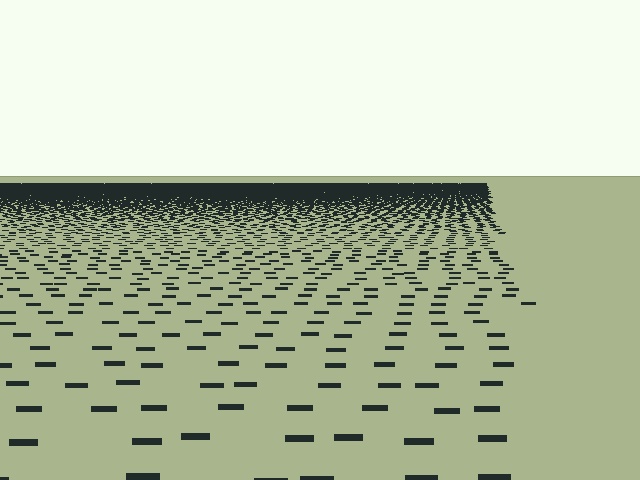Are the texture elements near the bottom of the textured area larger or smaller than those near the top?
Larger. Near the bottom, elements are closer to the viewer and appear at a bigger on-screen size.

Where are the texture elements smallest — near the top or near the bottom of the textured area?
Near the top.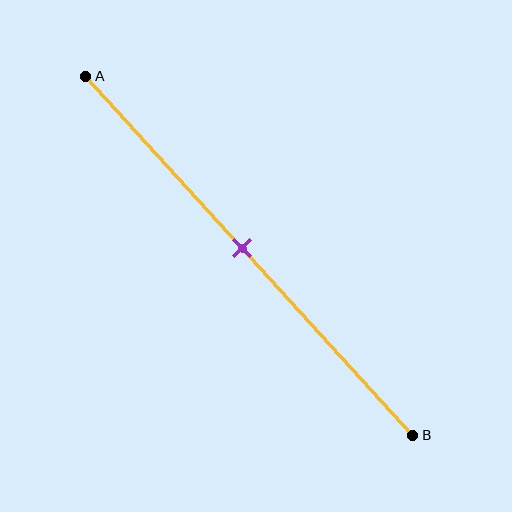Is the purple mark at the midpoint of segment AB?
Yes, the mark is approximately at the midpoint.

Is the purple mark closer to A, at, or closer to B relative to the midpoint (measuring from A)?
The purple mark is approximately at the midpoint of segment AB.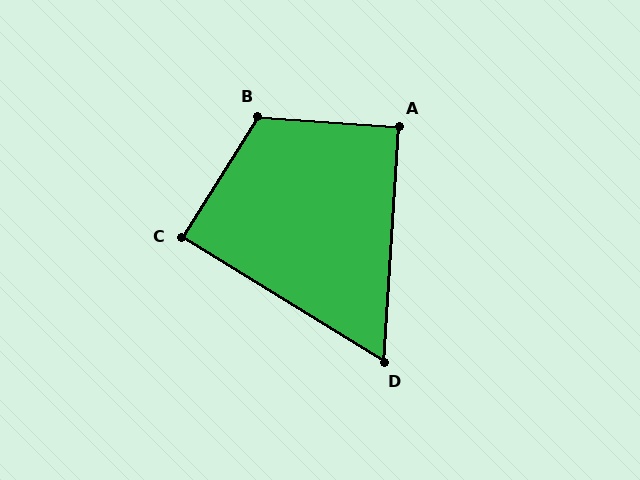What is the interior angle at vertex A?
Approximately 90 degrees (approximately right).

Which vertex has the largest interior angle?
B, at approximately 118 degrees.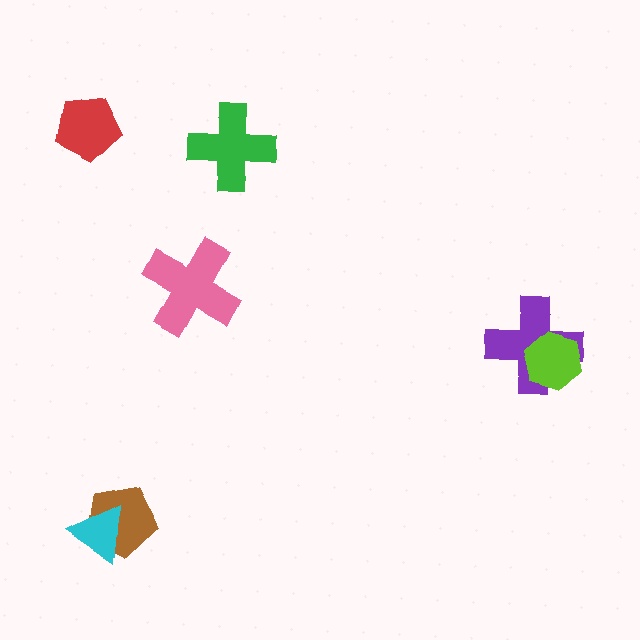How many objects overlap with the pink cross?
0 objects overlap with the pink cross.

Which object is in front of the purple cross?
The lime hexagon is in front of the purple cross.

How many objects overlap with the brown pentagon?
1 object overlaps with the brown pentagon.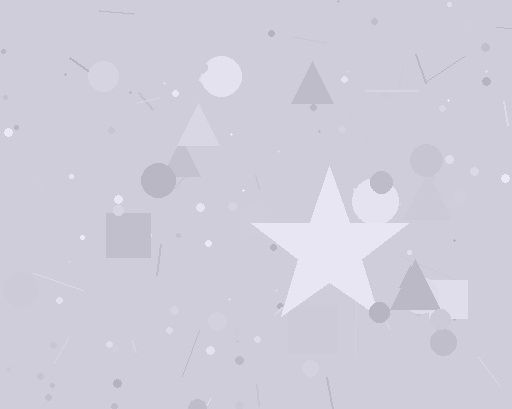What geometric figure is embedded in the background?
A star is embedded in the background.